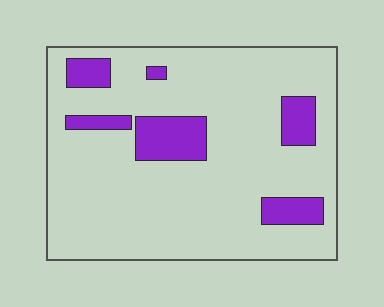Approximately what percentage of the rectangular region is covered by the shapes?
Approximately 15%.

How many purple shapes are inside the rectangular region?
6.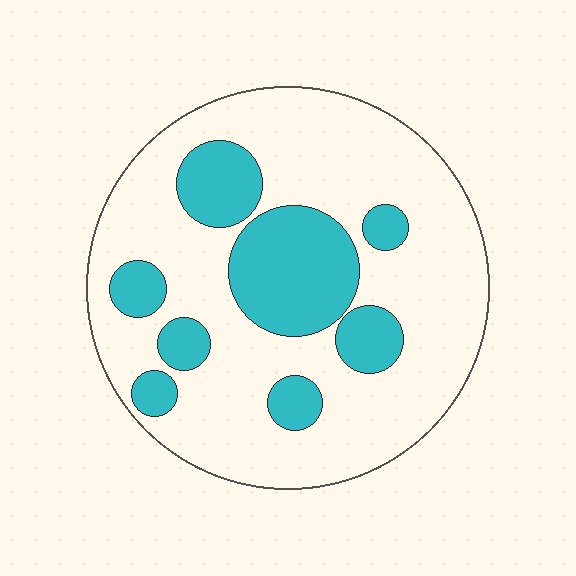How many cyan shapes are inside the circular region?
8.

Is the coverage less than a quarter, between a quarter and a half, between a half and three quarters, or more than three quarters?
Between a quarter and a half.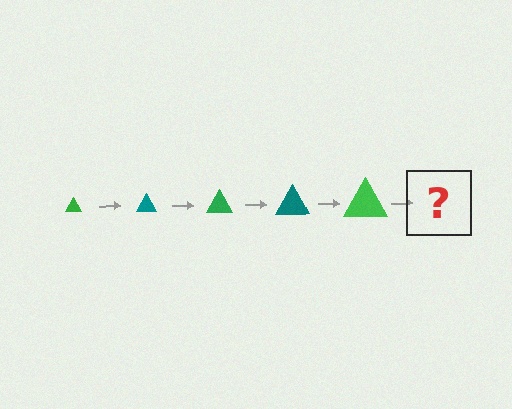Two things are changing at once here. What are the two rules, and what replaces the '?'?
The two rules are that the triangle grows larger each step and the color cycles through green and teal. The '?' should be a teal triangle, larger than the previous one.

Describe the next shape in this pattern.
It should be a teal triangle, larger than the previous one.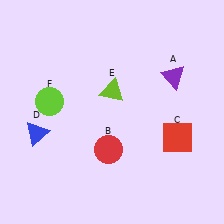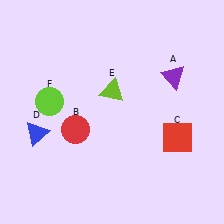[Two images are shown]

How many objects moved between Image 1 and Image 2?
1 object moved between the two images.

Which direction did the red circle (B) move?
The red circle (B) moved left.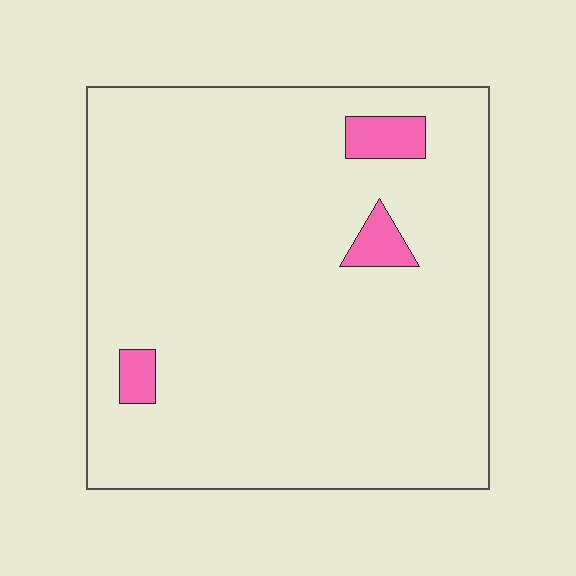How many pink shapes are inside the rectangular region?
3.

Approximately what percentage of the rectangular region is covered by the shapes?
Approximately 5%.